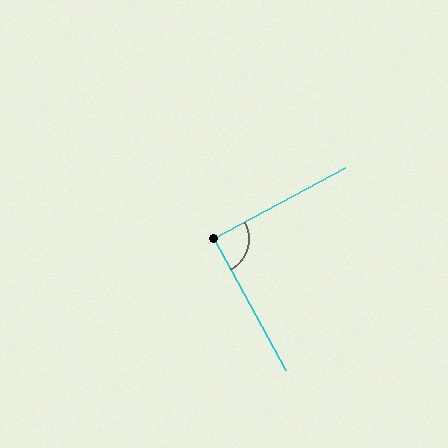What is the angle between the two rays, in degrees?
Approximately 90 degrees.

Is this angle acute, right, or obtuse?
It is approximately a right angle.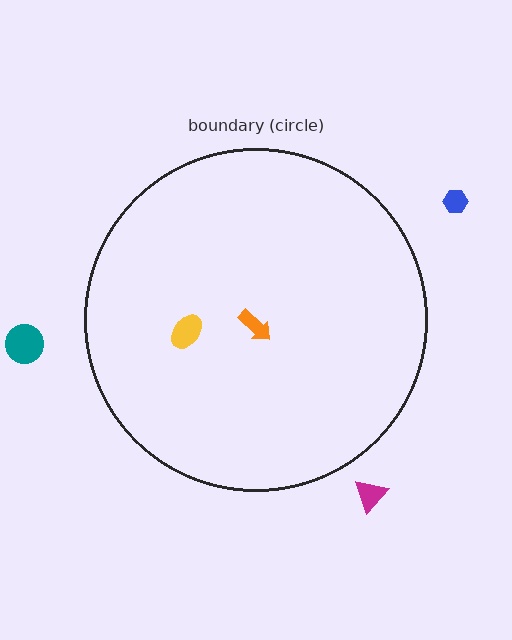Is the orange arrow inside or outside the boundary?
Inside.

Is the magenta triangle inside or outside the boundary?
Outside.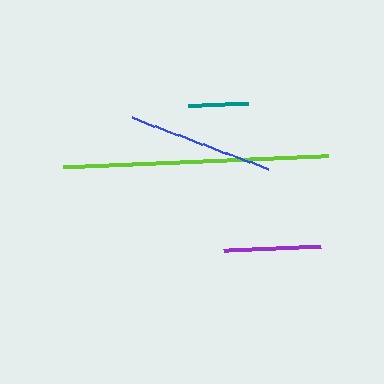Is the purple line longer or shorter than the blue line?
The blue line is longer than the purple line.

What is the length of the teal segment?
The teal segment is approximately 60 pixels long.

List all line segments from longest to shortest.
From longest to shortest: lime, blue, purple, teal.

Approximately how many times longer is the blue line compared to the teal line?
The blue line is approximately 2.4 times the length of the teal line.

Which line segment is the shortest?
The teal line is the shortest at approximately 60 pixels.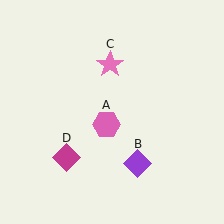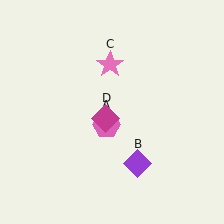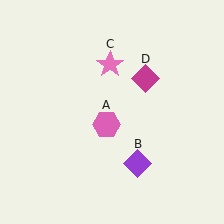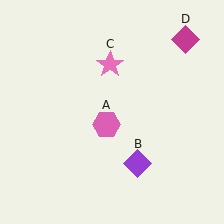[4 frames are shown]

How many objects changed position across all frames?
1 object changed position: magenta diamond (object D).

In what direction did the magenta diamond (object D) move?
The magenta diamond (object D) moved up and to the right.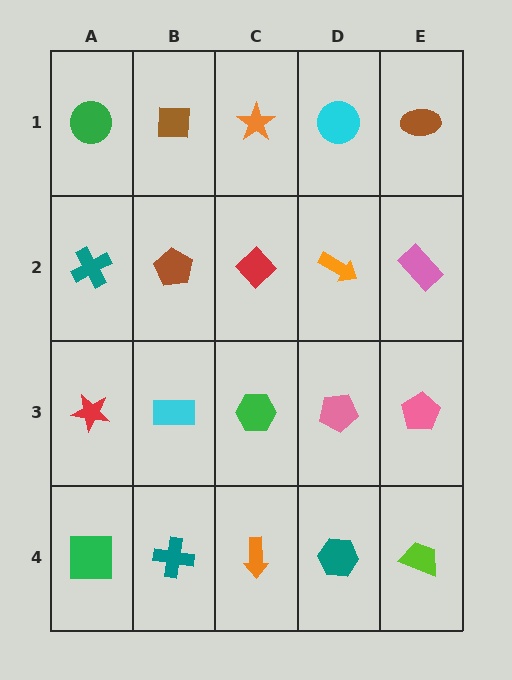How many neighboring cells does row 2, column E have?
3.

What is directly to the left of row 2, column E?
An orange arrow.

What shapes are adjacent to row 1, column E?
A pink rectangle (row 2, column E), a cyan circle (row 1, column D).